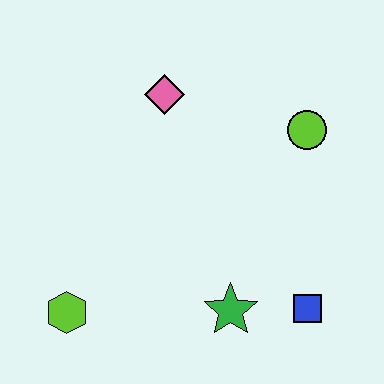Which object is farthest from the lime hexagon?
The lime circle is farthest from the lime hexagon.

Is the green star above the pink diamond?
No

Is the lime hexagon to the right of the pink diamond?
No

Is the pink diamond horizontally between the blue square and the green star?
No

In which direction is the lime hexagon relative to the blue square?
The lime hexagon is to the left of the blue square.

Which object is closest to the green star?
The blue square is closest to the green star.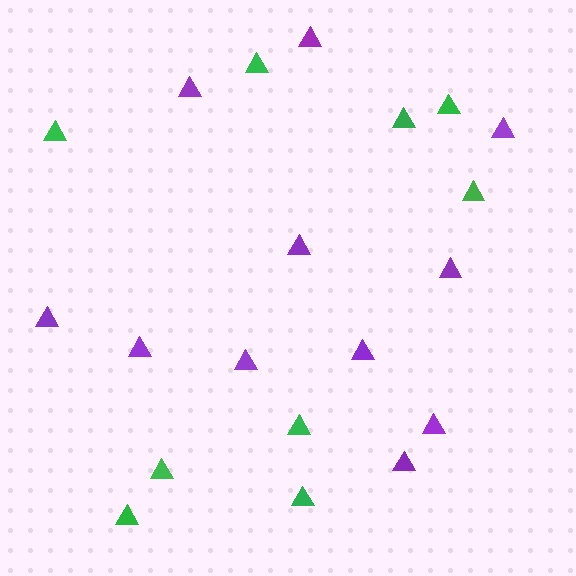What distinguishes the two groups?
There are 2 groups: one group of green triangles (9) and one group of purple triangles (11).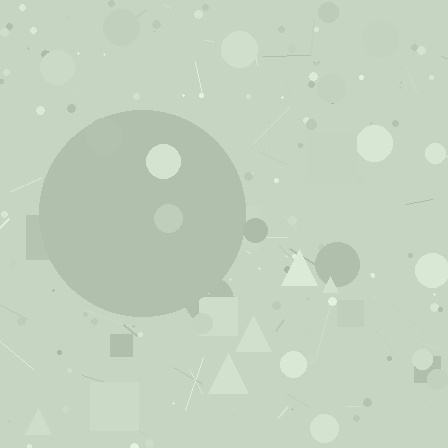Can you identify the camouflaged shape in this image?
The camouflaged shape is a circle.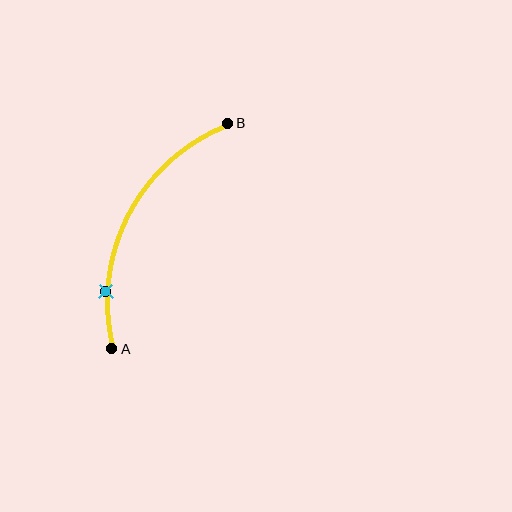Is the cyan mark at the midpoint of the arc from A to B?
No. The cyan mark lies on the arc but is closer to endpoint A. The arc midpoint would be at the point on the curve equidistant along the arc from both A and B.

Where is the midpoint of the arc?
The arc midpoint is the point on the curve farthest from the straight line joining A and B. It sits to the left of that line.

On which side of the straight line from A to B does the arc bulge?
The arc bulges to the left of the straight line connecting A and B.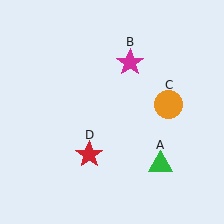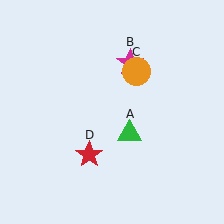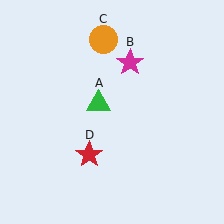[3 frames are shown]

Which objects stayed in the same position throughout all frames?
Magenta star (object B) and red star (object D) remained stationary.